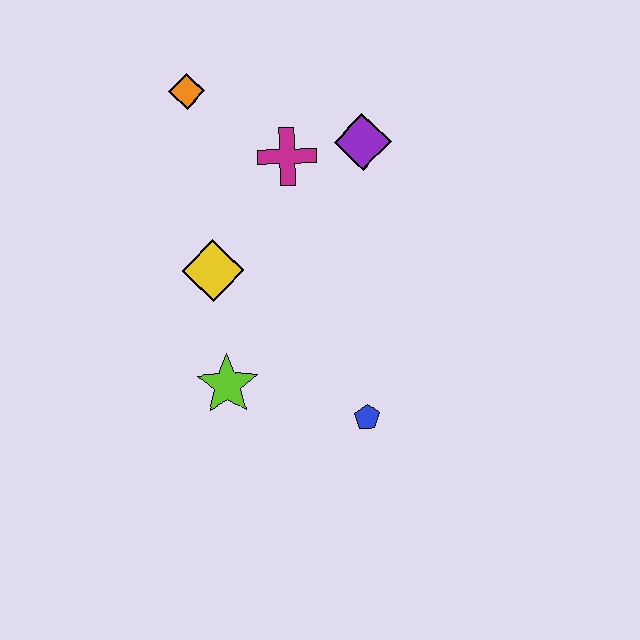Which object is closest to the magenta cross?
The purple diamond is closest to the magenta cross.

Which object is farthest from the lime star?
The orange diamond is farthest from the lime star.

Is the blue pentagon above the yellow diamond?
No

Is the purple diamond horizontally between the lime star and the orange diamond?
No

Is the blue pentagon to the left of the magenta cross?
No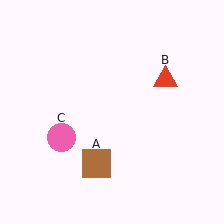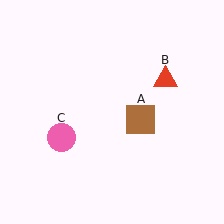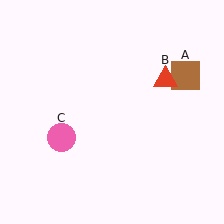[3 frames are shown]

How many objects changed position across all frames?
1 object changed position: brown square (object A).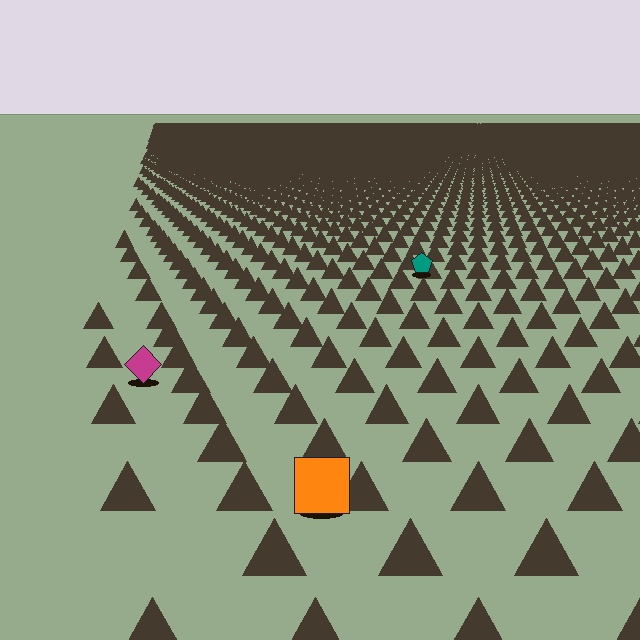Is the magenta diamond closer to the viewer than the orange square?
No. The orange square is closer — you can tell from the texture gradient: the ground texture is coarser near it.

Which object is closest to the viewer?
The orange square is closest. The texture marks near it are larger and more spread out.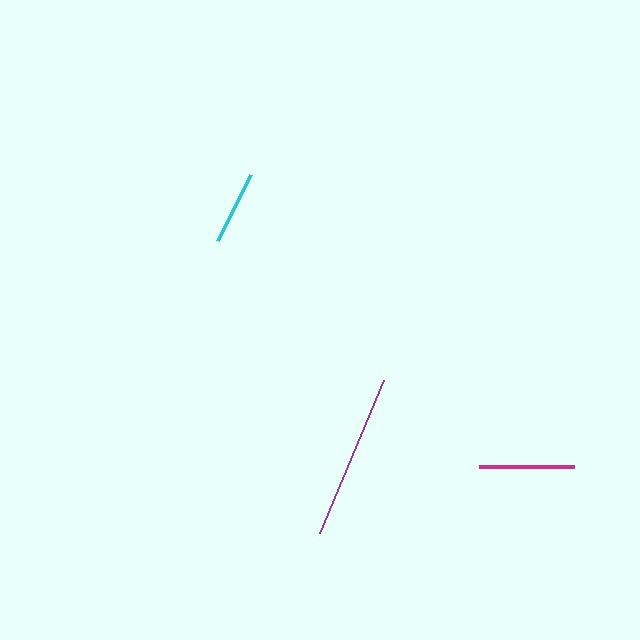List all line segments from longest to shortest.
From longest to shortest: purple, magenta, cyan.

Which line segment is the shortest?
The cyan line is the shortest at approximately 75 pixels.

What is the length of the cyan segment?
The cyan segment is approximately 75 pixels long.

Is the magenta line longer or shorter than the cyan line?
The magenta line is longer than the cyan line.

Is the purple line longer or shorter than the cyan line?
The purple line is longer than the cyan line.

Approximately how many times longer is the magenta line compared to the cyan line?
The magenta line is approximately 1.3 times the length of the cyan line.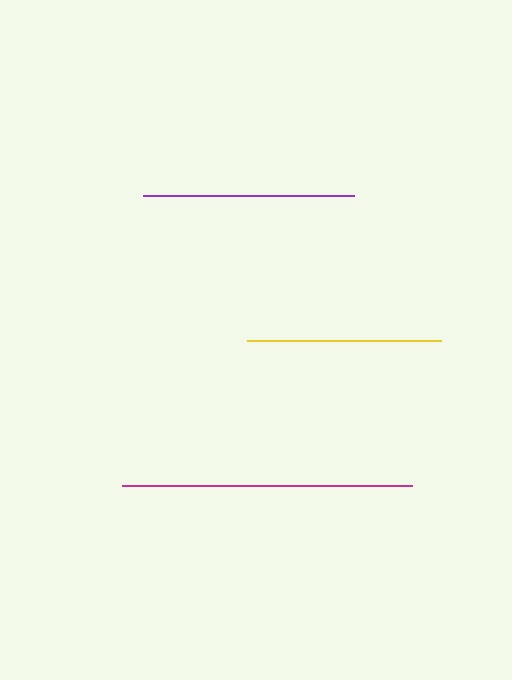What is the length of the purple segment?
The purple segment is approximately 211 pixels long.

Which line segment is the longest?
The magenta line is the longest at approximately 290 pixels.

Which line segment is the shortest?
The yellow line is the shortest at approximately 194 pixels.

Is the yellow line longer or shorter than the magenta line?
The magenta line is longer than the yellow line.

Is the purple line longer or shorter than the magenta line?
The magenta line is longer than the purple line.